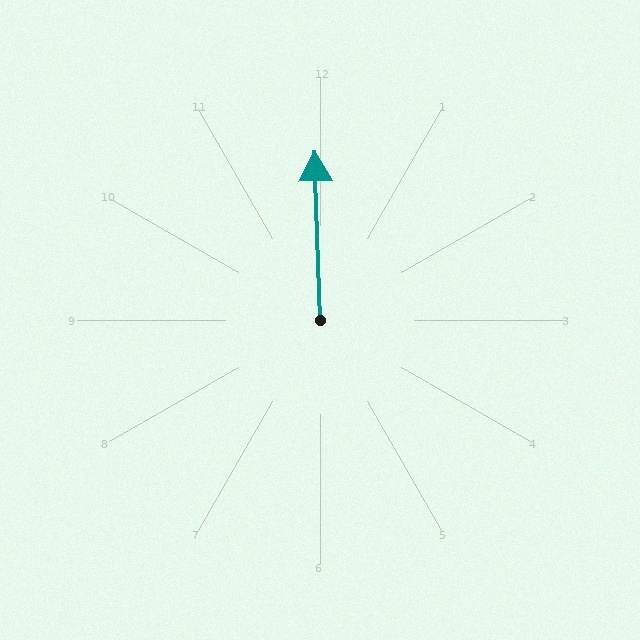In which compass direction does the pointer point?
North.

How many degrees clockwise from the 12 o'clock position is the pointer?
Approximately 358 degrees.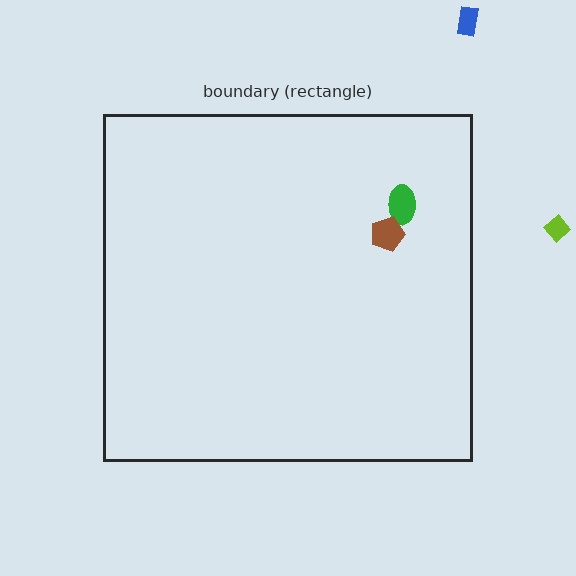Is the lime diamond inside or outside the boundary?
Outside.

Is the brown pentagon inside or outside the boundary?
Inside.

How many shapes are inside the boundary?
2 inside, 2 outside.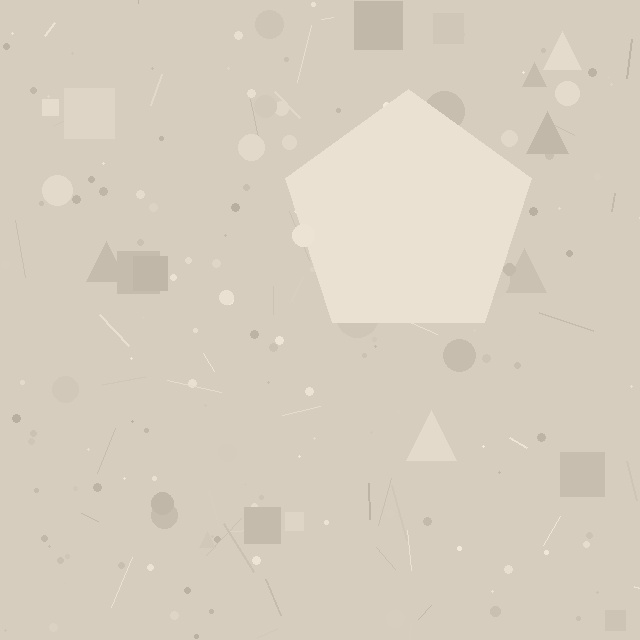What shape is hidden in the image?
A pentagon is hidden in the image.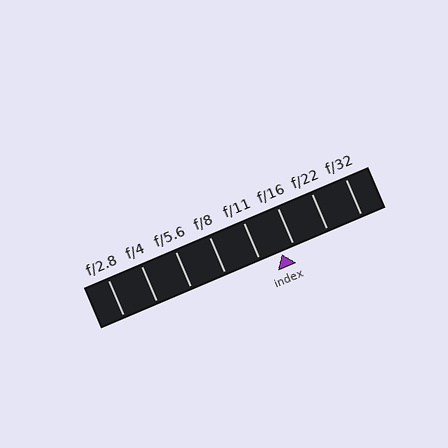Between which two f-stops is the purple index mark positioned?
The index mark is between f/11 and f/16.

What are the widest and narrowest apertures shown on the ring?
The widest aperture shown is f/2.8 and the narrowest is f/32.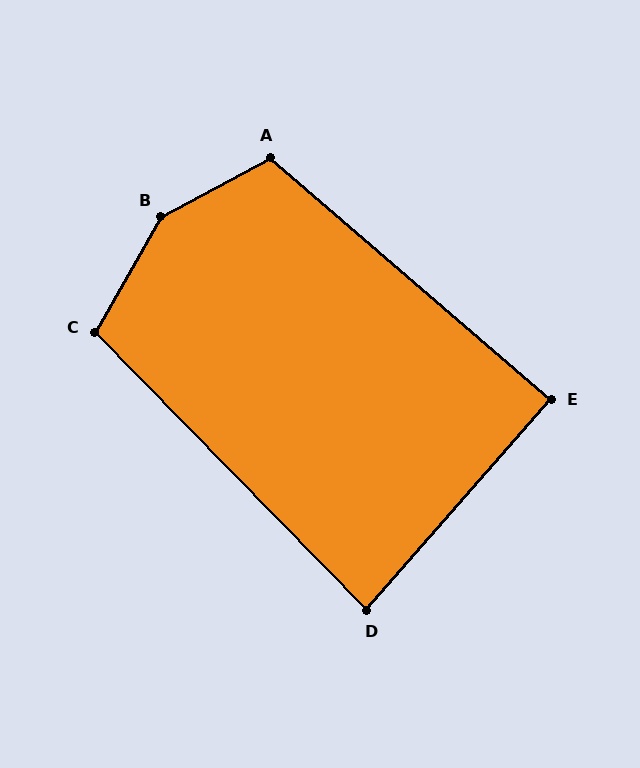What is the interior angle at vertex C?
Approximately 106 degrees (obtuse).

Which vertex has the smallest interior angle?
D, at approximately 85 degrees.